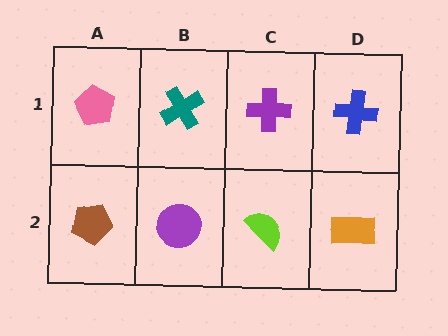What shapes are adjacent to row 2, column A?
A pink pentagon (row 1, column A), a purple circle (row 2, column B).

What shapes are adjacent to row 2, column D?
A blue cross (row 1, column D), a lime semicircle (row 2, column C).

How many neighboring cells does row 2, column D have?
2.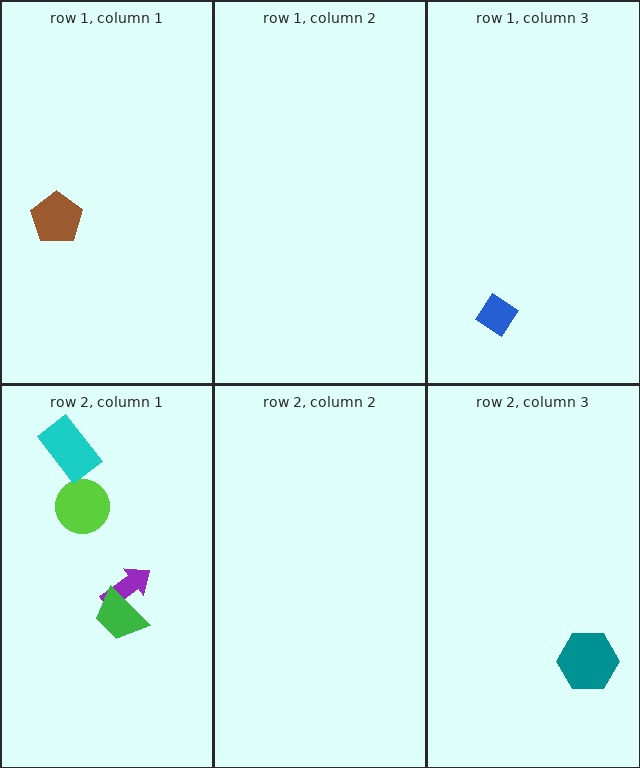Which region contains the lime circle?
The row 2, column 1 region.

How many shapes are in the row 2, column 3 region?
1.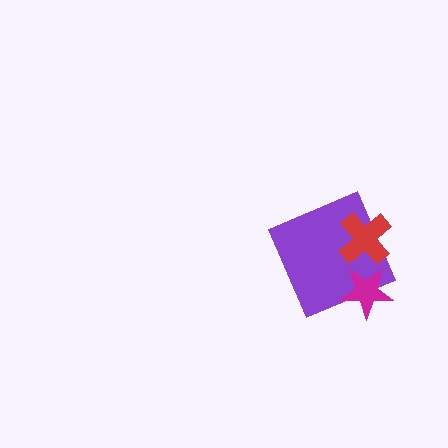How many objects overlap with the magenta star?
1 object overlaps with the magenta star.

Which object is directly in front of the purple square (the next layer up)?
The magenta star is directly in front of the purple square.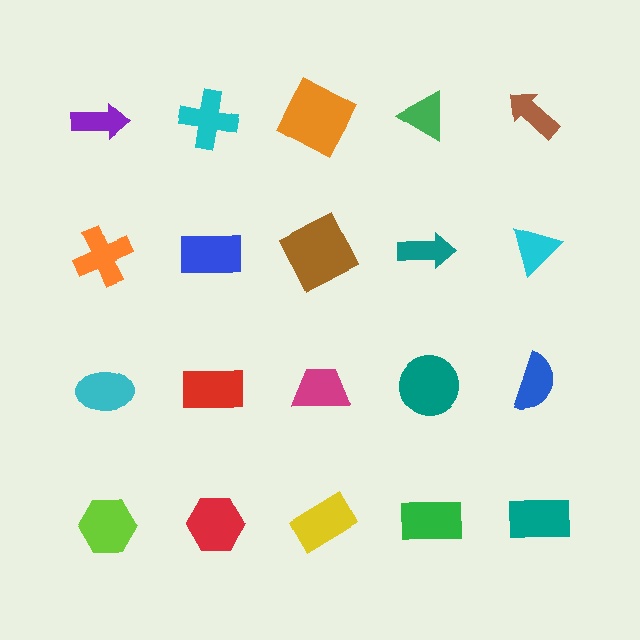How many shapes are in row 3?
5 shapes.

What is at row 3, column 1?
A cyan ellipse.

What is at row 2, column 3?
A brown square.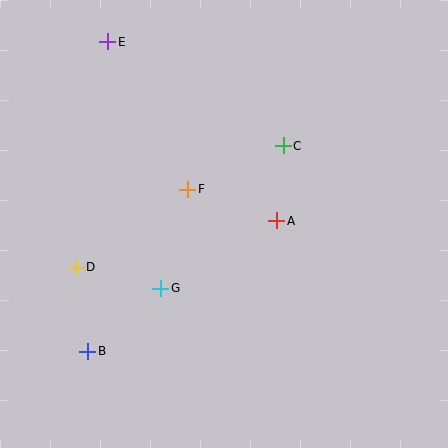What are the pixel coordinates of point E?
Point E is at (108, 42).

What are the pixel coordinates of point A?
Point A is at (277, 221).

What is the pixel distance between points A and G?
The distance between A and G is 134 pixels.